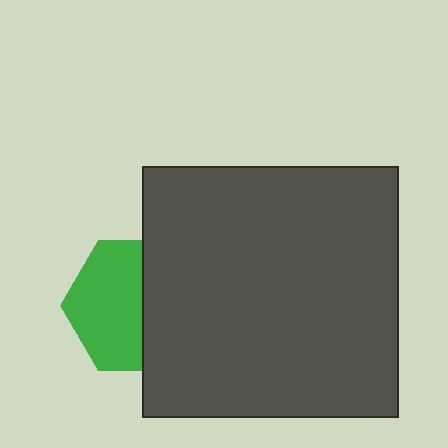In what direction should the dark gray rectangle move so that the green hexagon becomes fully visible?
The dark gray rectangle should move right. That is the shortest direction to clear the overlap and leave the green hexagon fully visible.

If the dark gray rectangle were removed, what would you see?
You would see the complete green hexagon.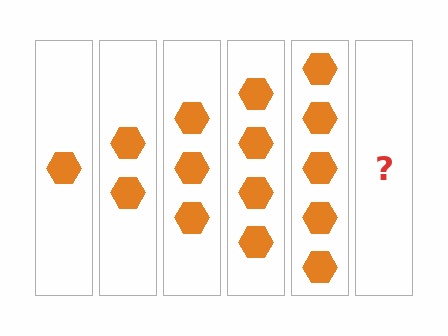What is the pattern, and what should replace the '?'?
The pattern is that each step adds one more hexagon. The '?' should be 6 hexagons.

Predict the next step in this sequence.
The next step is 6 hexagons.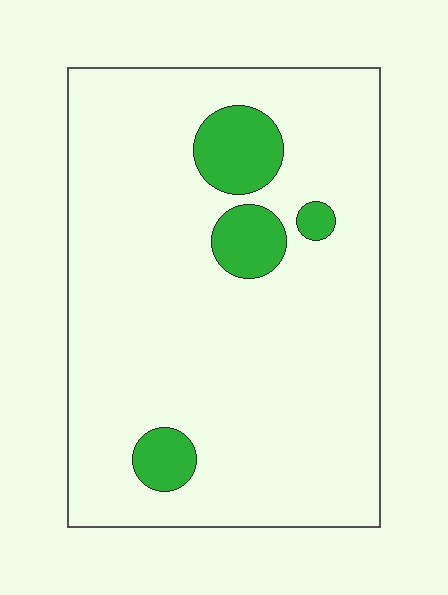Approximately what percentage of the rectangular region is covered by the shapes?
Approximately 10%.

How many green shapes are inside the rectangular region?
4.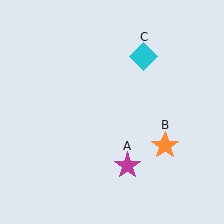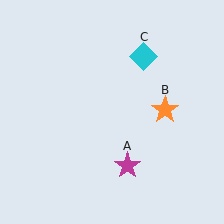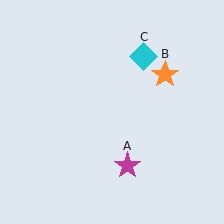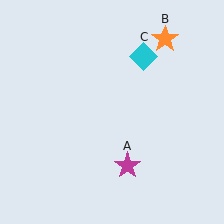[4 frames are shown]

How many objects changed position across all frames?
1 object changed position: orange star (object B).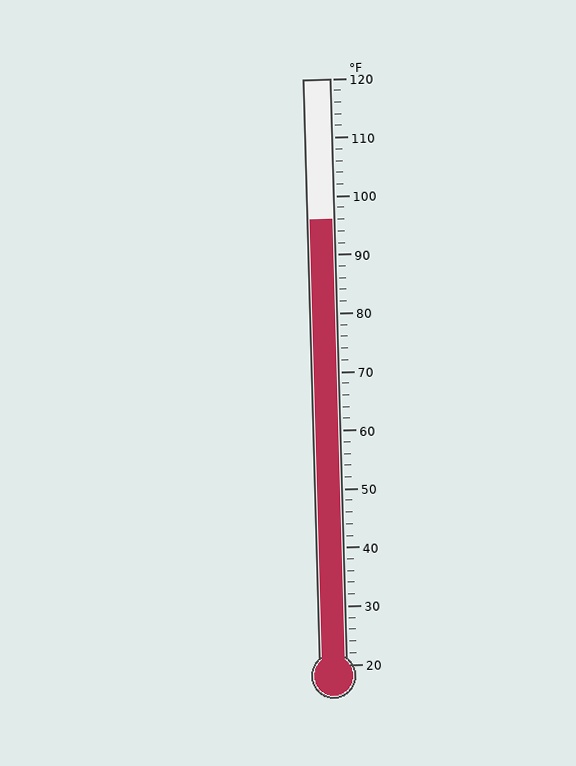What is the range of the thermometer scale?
The thermometer scale ranges from 20°F to 120°F.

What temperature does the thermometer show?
The thermometer shows approximately 96°F.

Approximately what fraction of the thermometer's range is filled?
The thermometer is filled to approximately 75% of its range.